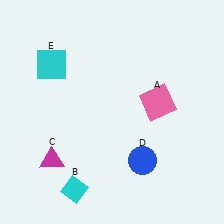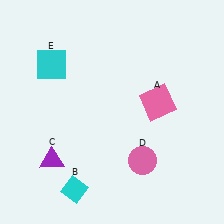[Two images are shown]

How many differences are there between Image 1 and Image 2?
There are 2 differences between the two images.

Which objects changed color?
C changed from magenta to purple. D changed from blue to pink.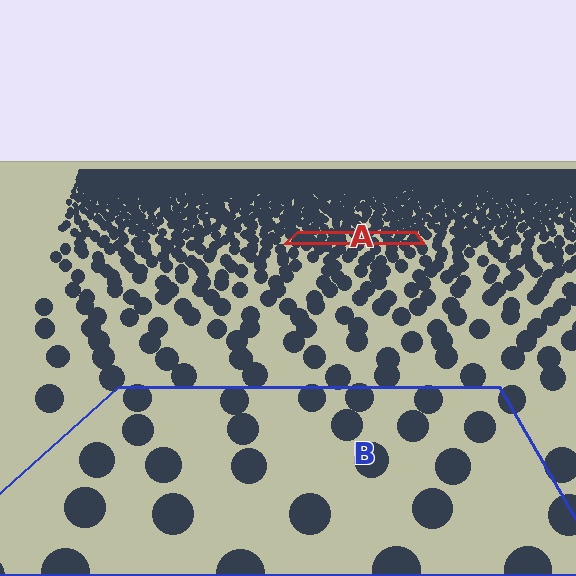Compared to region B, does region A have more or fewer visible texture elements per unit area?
Region A has more texture elements per unit area — they are packed more densely because it is farther away.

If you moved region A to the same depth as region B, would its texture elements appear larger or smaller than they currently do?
They would appear larger. At a closer depth, the same texture elements are projected at a bigger on-screen size.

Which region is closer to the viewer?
Region B is closer. The texture elements there are larger and more spread out.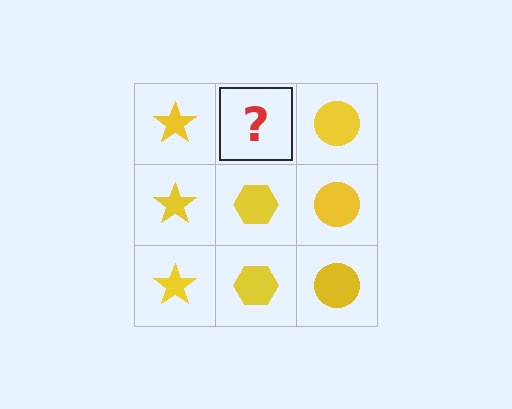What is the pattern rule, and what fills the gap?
The rule is that each column has a consistent shape. The gap should be filled with a yellow hexagon.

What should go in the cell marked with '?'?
The missing cell should contain a yellow hexagon.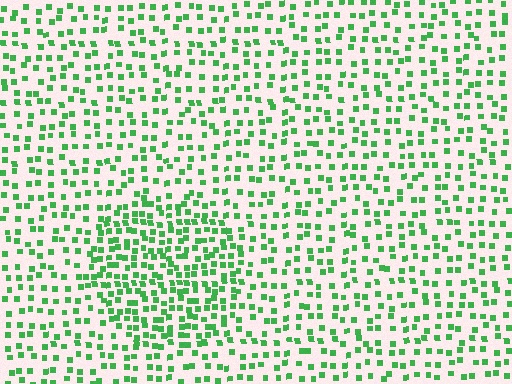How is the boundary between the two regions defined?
The boundary is defined by a change in element density (approximately 1.8x ratio). All elements are the same color, size, and shape.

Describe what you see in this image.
The image contains small green elements arranged at two different densities. A circle-shaped region is visible where the elements are more densely packed than the surrounding area.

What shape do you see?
I see a circle.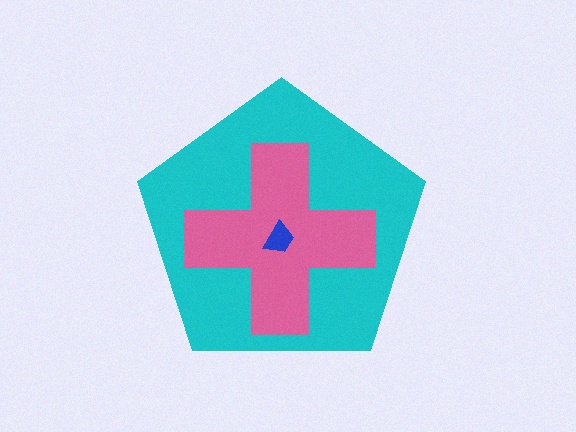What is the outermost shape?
The cyan pentagon.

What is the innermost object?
The blue trapezoid.